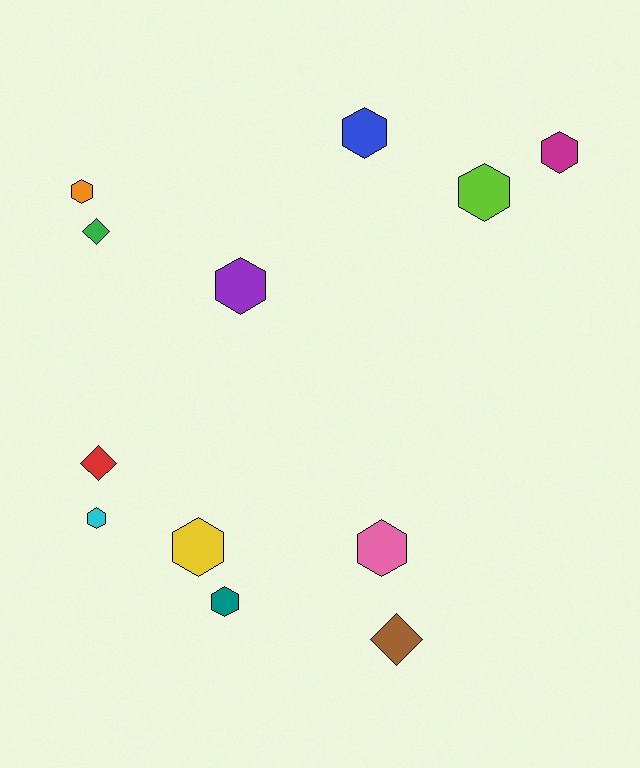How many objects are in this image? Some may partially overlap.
There are 12 objects.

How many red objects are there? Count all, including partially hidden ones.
There is 1 red object.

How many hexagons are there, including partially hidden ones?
There are 9 hexagons.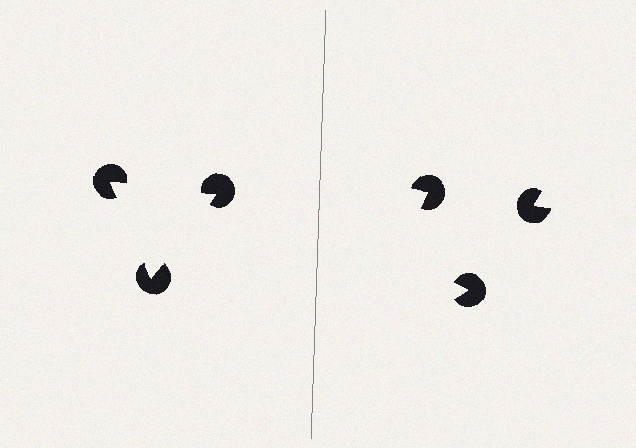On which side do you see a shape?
An illusory triangle appears on the left side. On the right side the wedge cuts are rotated, so no coherent shape forms.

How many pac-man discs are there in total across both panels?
6 — 3 on each side.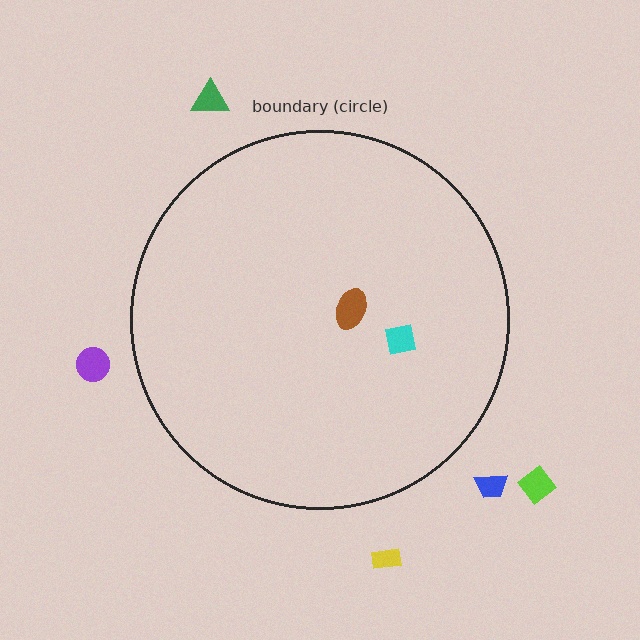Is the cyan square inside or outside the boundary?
Inside.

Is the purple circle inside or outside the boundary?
Outside.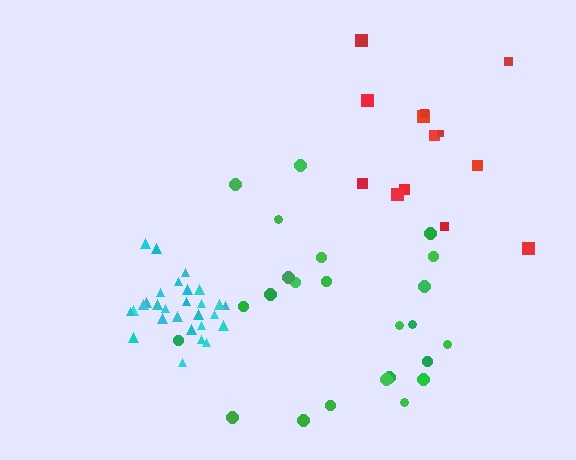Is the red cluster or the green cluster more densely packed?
Green.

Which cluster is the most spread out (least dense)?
Red.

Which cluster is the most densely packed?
Cyan.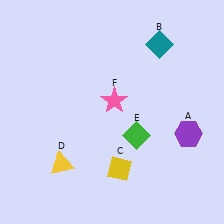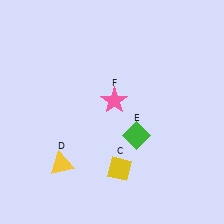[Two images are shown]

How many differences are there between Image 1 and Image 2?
There are 2 differences between the two images.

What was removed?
The purple hexagon (A), the teal diamond (B) were removed in Image 2.